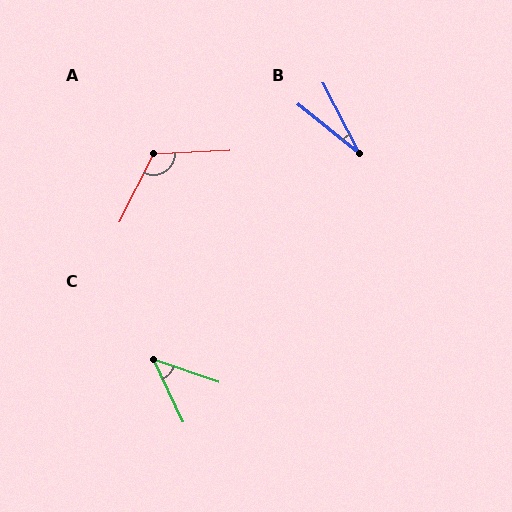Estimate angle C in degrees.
Approximately 46 degrees.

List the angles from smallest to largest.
B (24°), C (46°), A (119°).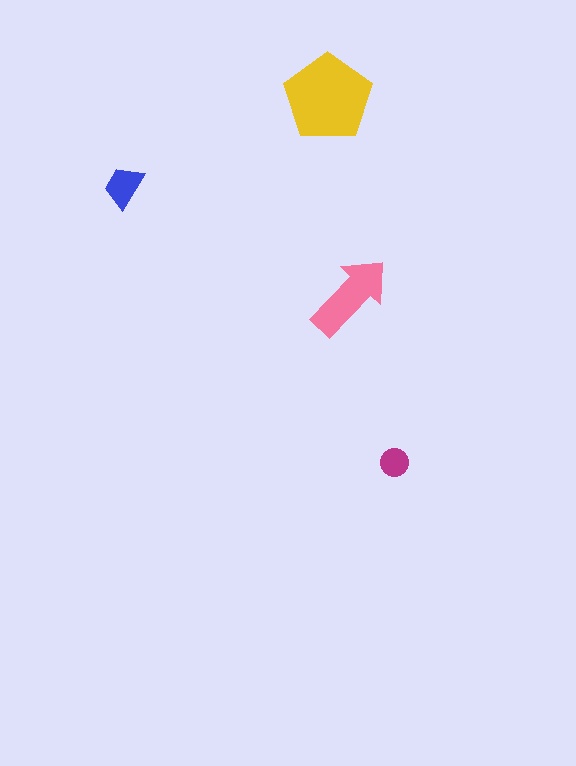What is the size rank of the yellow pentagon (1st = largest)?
1st.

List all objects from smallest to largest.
The magenta circle, the blue trapezoid, the pink arrow, the yellow pentagon.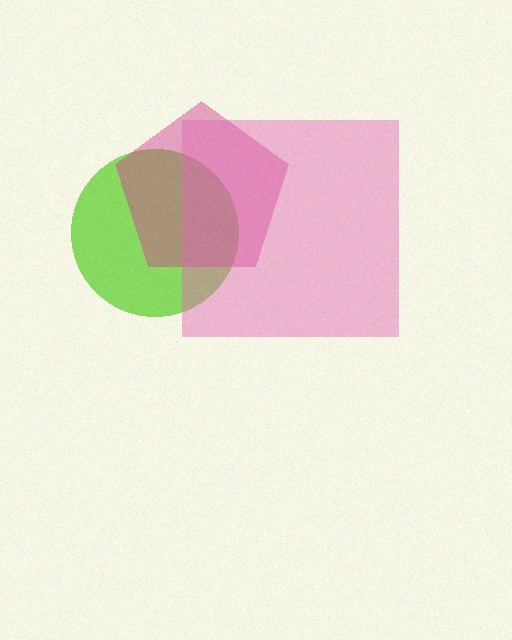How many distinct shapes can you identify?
There are 3 distinct shapes: a lime circle, a magenta pentagon, a pink square.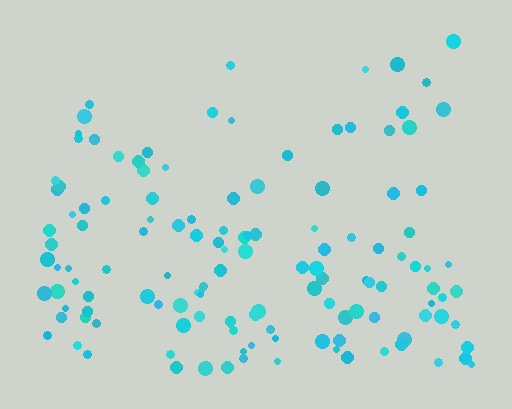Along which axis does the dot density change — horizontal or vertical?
Vertical.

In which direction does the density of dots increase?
From top to bottom, with the bottom side densest.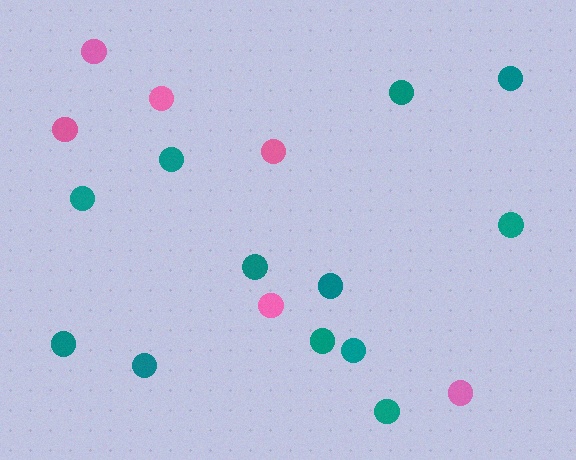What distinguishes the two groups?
There are 2 groups: one group of teal circles (12) and one group of pink circles (6).